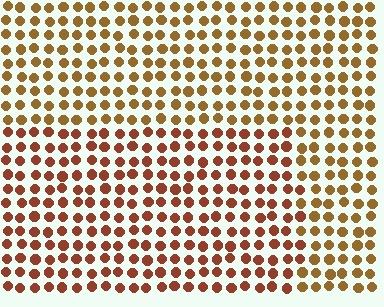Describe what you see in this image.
The image is filled with small brown elements in a uniform arrangement. A rectangle-shaped region is visible where the elements are tinted to a slightly different hue, forming a subtle color boundary.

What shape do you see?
I see a rectangle.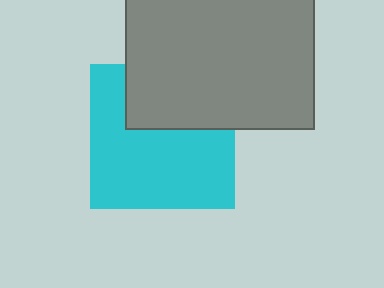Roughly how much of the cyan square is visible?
Most of it is visible (roughly 66%).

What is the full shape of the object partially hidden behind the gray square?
The partially hidden object is a cyan square.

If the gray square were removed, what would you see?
You would see the complete cyan square.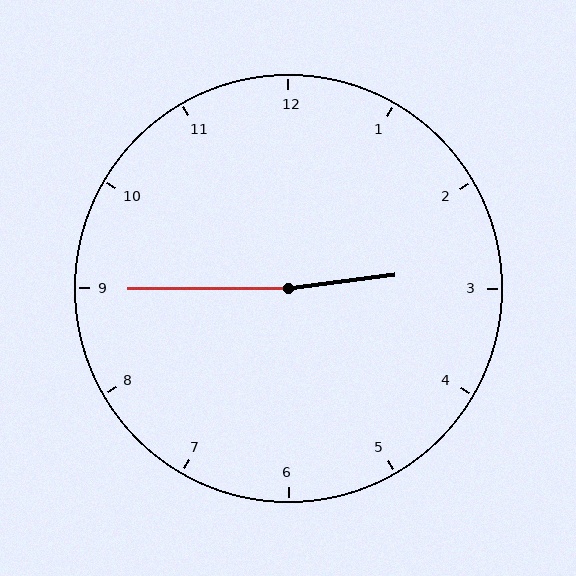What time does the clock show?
2:45.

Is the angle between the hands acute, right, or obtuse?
It is obtuse.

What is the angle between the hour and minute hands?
Approximately 172 degrees.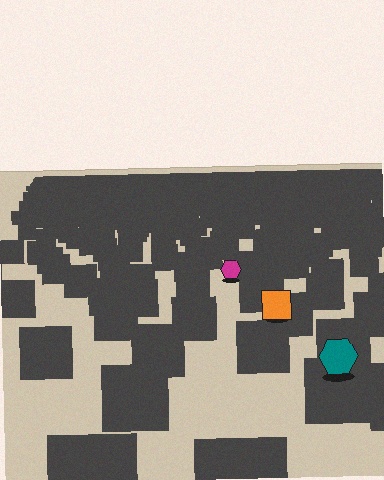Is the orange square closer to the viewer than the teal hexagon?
No. The teal hexagon is closer — you can tell from the texture gradient: the ground texture is coarser near it.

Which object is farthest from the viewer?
The magenta hexagon is farthest from the viewer. It appears smaller and the ground texture around it is denser.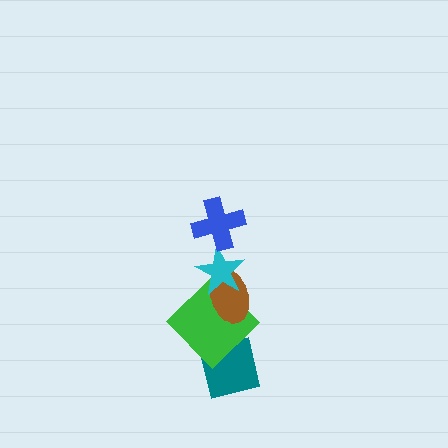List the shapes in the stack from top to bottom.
From top to bottom: the blue cross, the cyan star, the brown ellipse, the green diamond, the teal square.